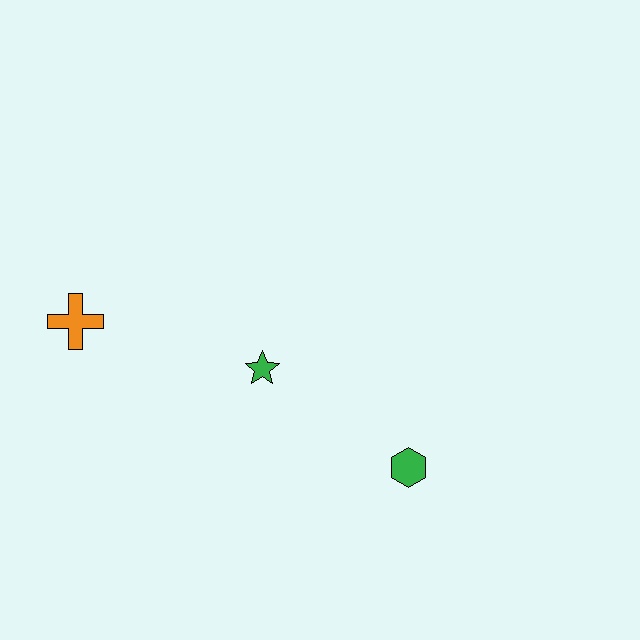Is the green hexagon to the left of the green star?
No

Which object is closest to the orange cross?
The green star is closest to the orange cross.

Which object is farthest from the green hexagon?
The orange cross is farthest from the green hexagon.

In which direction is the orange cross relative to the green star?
The orange cross is to the left of the green star.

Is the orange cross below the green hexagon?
No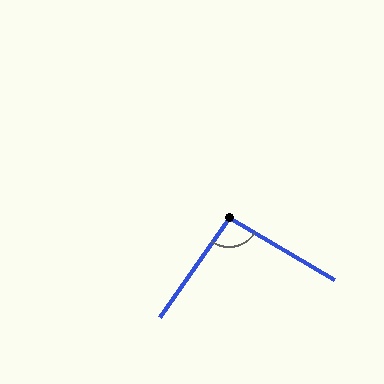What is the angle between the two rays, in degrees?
Approximately 94 degrees.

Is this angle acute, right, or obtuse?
It is approximately a right angle.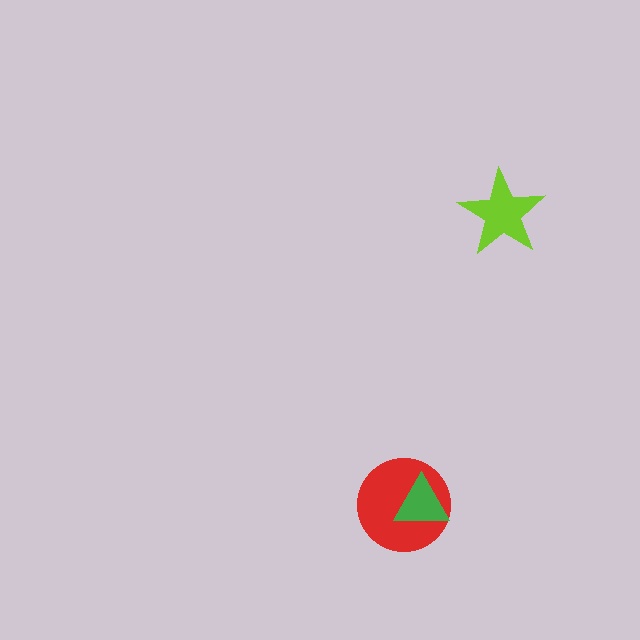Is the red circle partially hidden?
Yes, it is partially covered by another shape.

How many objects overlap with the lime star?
0 objects overlap with the lime star.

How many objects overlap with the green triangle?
1 object overlaps with the green triangle.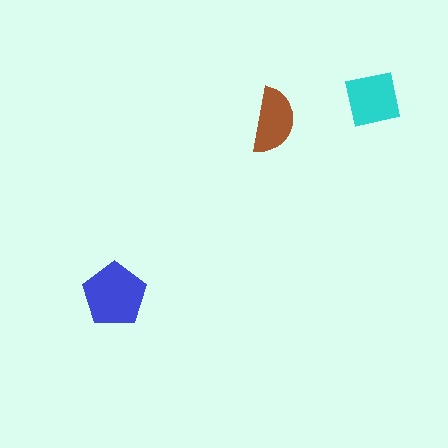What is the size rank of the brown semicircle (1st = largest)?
3rd.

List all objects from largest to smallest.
The blue pentagon, the cyan square, the brown semicircle.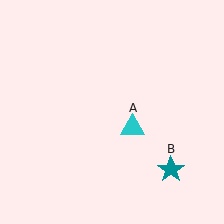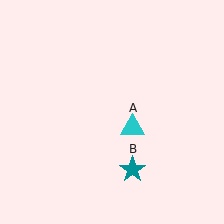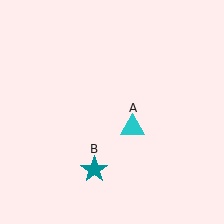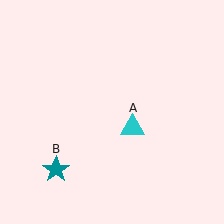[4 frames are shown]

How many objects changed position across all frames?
1 object changed position: teal star (object B).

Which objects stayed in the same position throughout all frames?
Cyan triangle (object A) remained stationary.